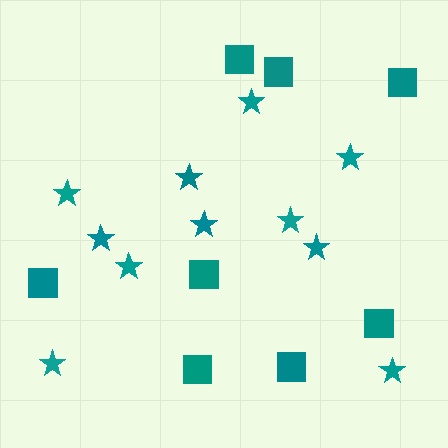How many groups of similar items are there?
There are 2 groups: one group of stars (11) and one group of squares (8).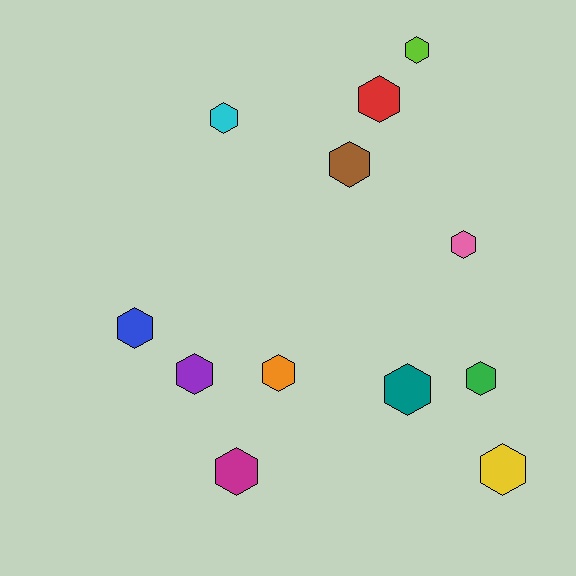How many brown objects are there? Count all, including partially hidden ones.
There is 1 brown object.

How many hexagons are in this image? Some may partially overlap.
There are 12 hexagons.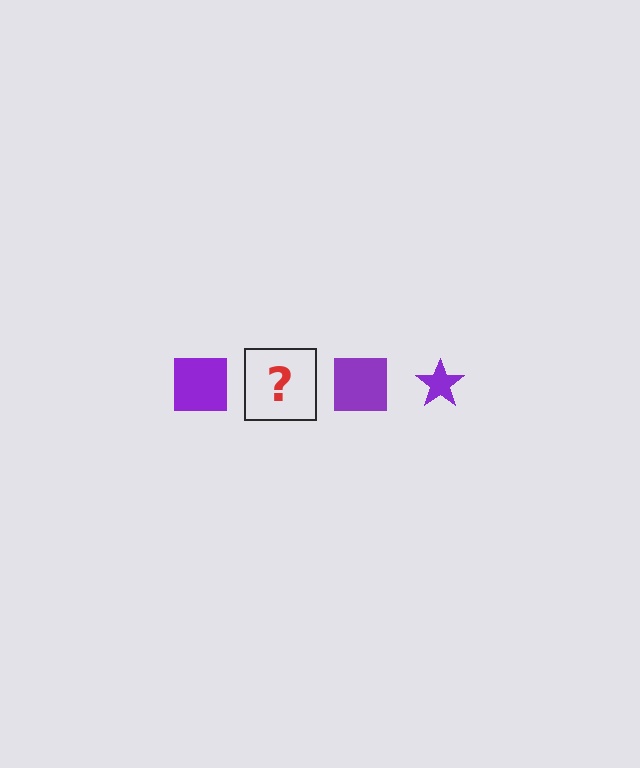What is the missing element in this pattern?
The missing element is a purple star.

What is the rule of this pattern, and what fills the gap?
The rule is that the pattern cycles through square, star shapes in purple. The gap should be filled with a purple star.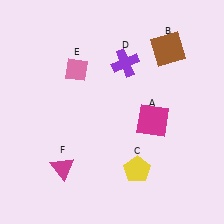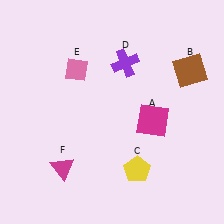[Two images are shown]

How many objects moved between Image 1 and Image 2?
1 object moved between the two images.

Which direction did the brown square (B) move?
The brown square (B) moved right.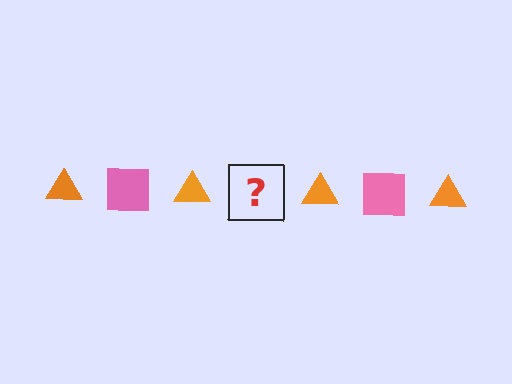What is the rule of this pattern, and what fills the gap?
The rule is that the pattern alternates between orange triangle and pink square. The gap should be filled with a pink square.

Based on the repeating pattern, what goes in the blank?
The blank should be a pink square.